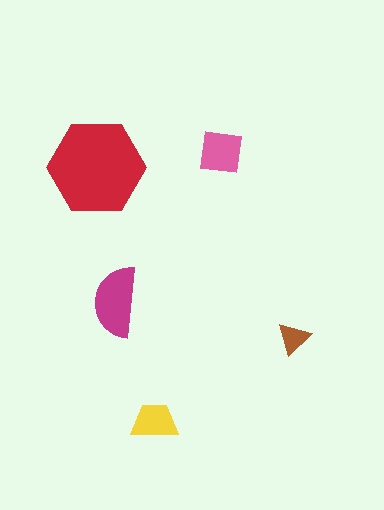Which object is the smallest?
The brown triangle.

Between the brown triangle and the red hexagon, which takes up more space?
The red hexagon.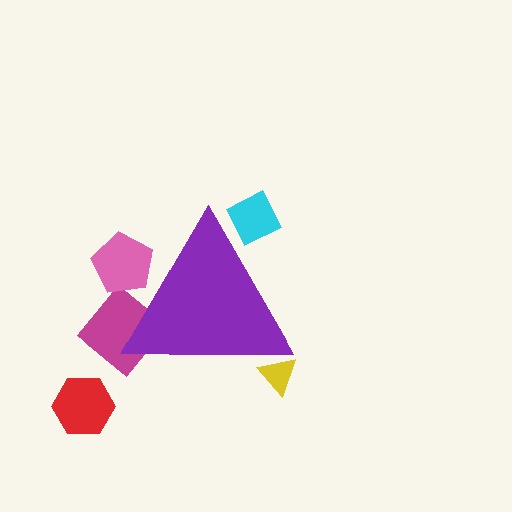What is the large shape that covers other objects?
A purple triangle.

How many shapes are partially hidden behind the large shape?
4 shapes are partially hidden.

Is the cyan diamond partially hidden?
Yes, the cyan diamond is partially hidden behind the purple triangle.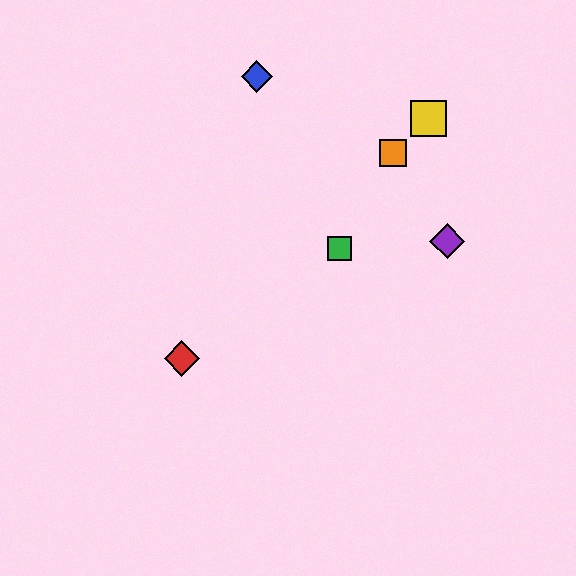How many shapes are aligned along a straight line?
3 shapes (the red diamond, the yellow square, the orange square) are aligned along a straight line.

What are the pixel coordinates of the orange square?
The orange square is at (393, 153).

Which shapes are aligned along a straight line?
The red diamond, the yellow square, the orange square are aligned along a straight line.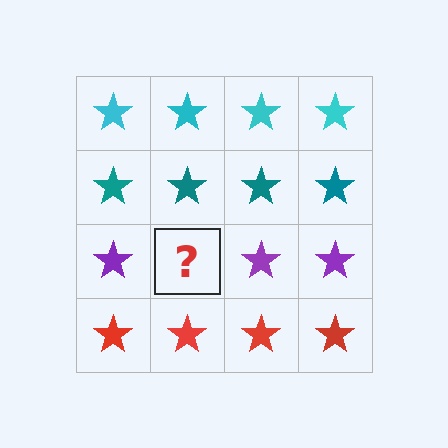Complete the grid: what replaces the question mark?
The question mark should be replaced with a purple star.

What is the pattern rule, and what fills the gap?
The rule is that each row has a consistent color. The gap should be filled with a purple star.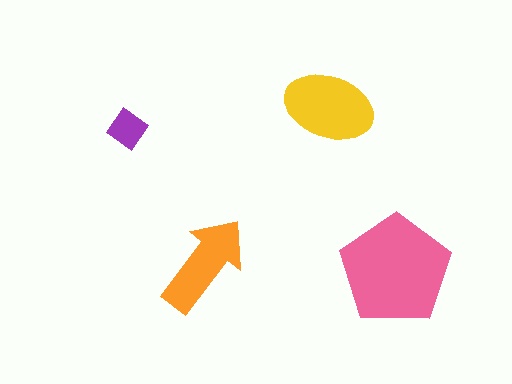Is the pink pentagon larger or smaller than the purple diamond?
Larger.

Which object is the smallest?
The purple diamond.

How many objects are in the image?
There are 4 objects in the image.